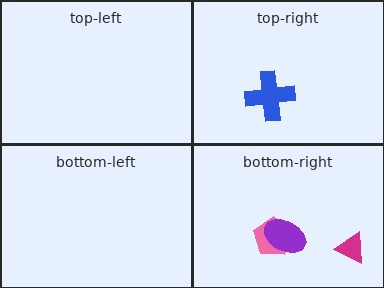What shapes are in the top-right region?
The blue cross.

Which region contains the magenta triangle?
The bottom-right region.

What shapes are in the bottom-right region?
The pink pentagon, the magenta triangle, the purple ellipse.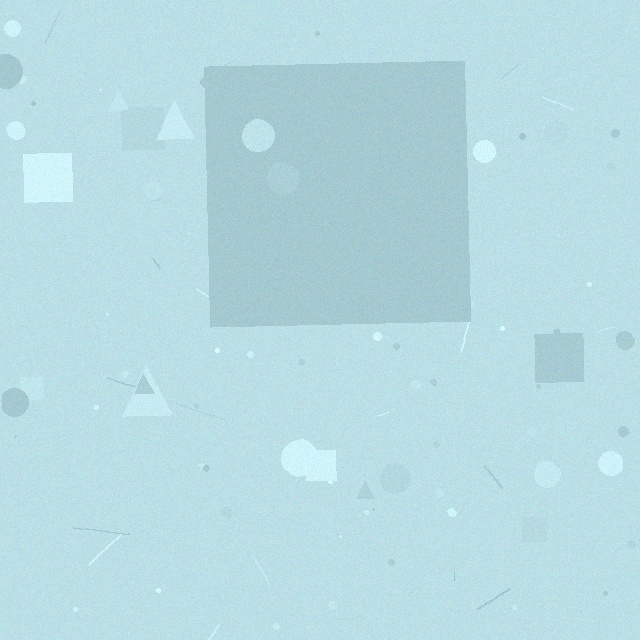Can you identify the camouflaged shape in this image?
The camouflaged shape is a square.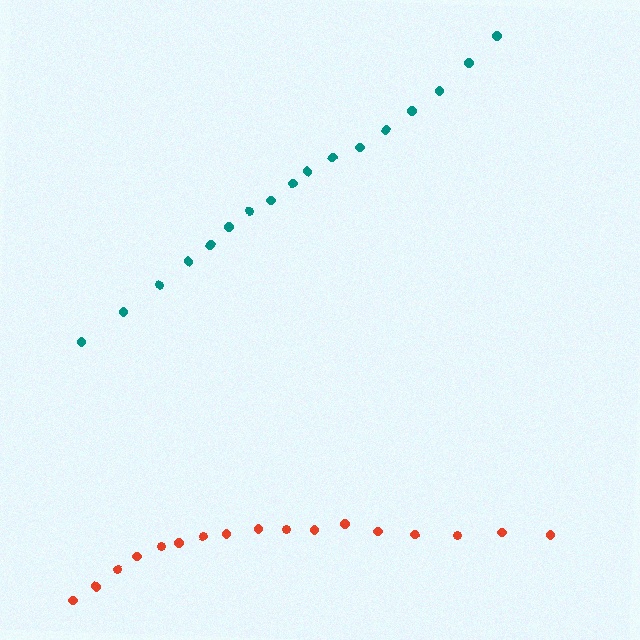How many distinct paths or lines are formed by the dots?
There are 2 distinct paths.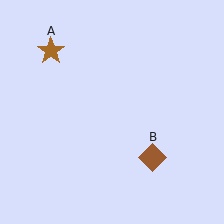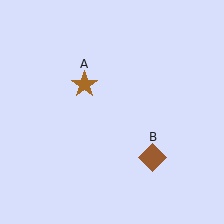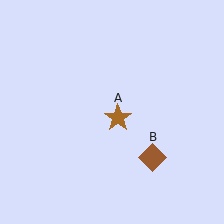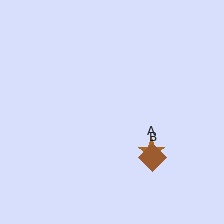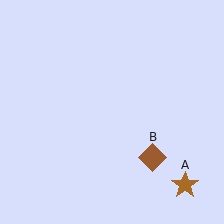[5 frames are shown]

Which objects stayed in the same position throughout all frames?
Brown diamond (object B) remained stationary.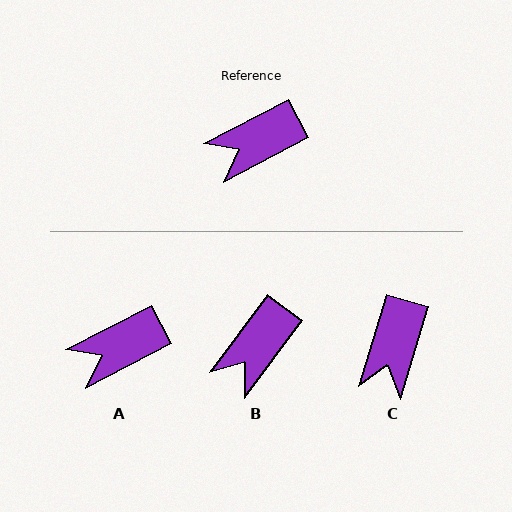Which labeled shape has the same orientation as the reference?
A.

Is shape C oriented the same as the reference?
No, it is off by about 46 degrees.